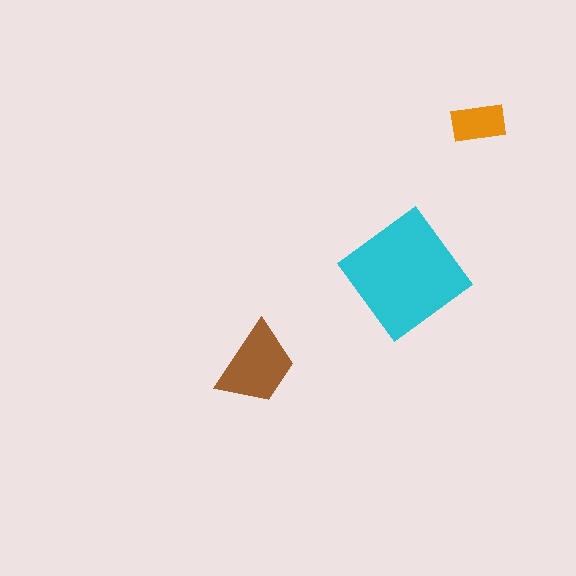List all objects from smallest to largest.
The orange rectangle, the brown trapezoid, the cyan diamond.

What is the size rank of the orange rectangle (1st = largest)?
3rd.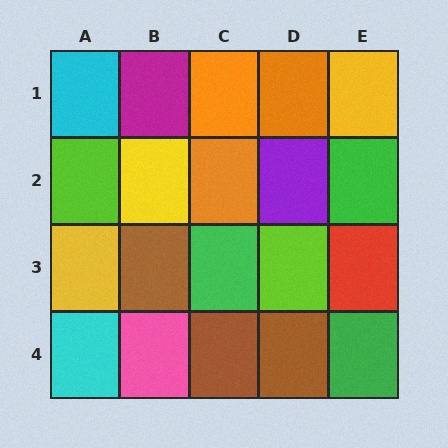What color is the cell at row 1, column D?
Orange.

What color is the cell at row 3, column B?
Brown.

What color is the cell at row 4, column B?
Pink.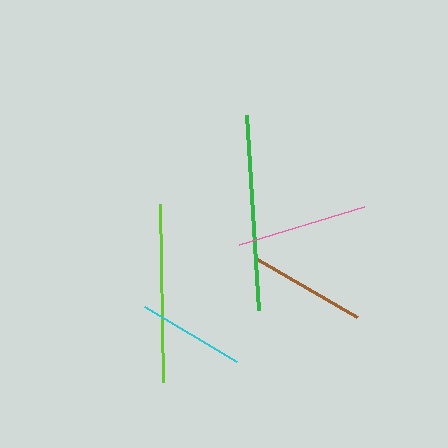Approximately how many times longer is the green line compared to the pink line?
The green line is approximately 1.5 times the length of the pink line.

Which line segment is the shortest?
The cyan line is the shortest at approximately 107 pixels.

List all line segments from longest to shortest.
From longest to shortest: green, lime, pink, brown, cyan.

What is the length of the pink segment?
The pink segment is approximately 130 pixels long.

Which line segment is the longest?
The green line is the longest at approximately 196 pixels.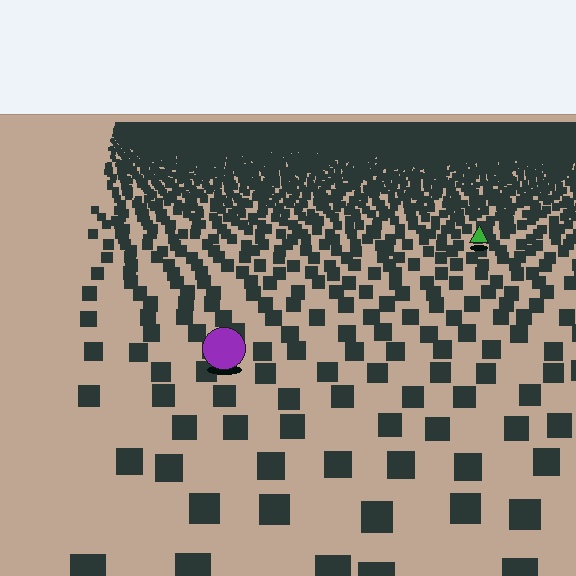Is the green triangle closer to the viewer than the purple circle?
No. The purple circle is closer — you can tell from the texture gradient: the ground texture is coarser near it.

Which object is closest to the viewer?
The purple circle is closest. The texture marks near it are larger and more spread out.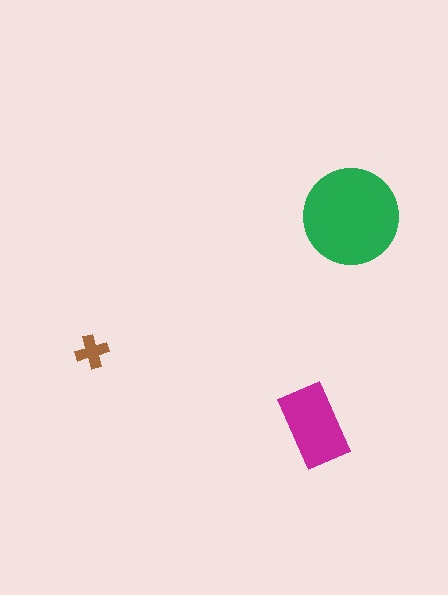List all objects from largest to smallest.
The green circle, the magenta rectangle, the brown cross.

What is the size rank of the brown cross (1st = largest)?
3rd.